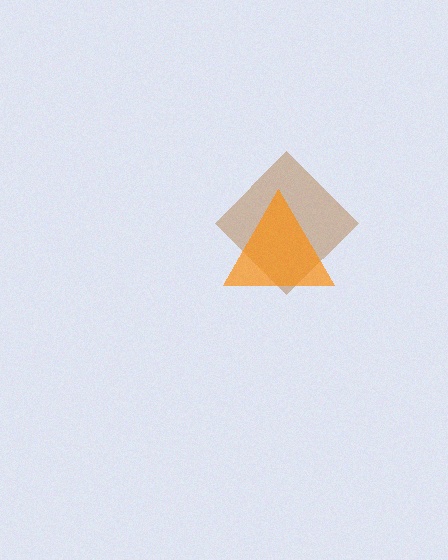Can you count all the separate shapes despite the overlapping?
Yes, there are 2 separate shapes.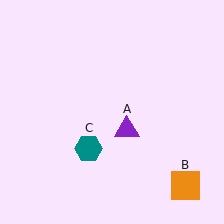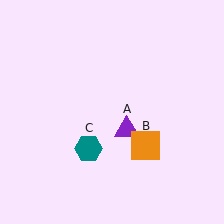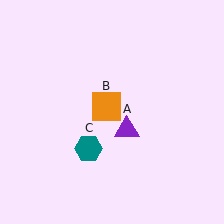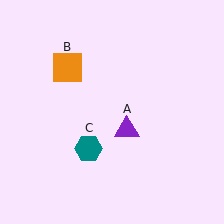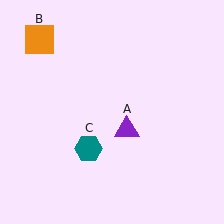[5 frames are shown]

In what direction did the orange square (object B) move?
The orange square (object B) moved up and to the left.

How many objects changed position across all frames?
1 object changed position: orange square (object B).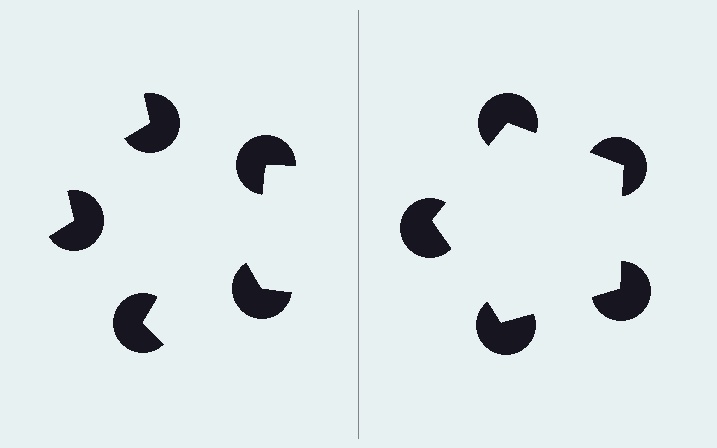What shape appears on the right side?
An illusory pentagon.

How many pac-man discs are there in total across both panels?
10 — 5 on each side.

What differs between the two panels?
The pac-man discs are positioned identically on both sides; only the wedge orientations differ. On the right they align to a pentagon; on the left they are misaligned.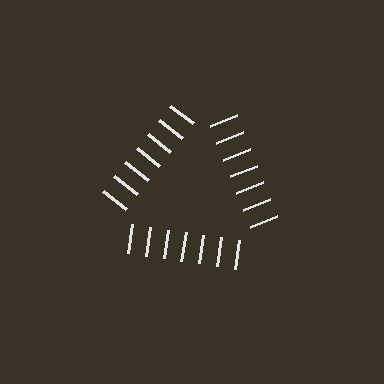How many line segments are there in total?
21 — 7 along each of the 3 edges.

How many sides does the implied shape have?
3 sides — the line-ends trace a triangle.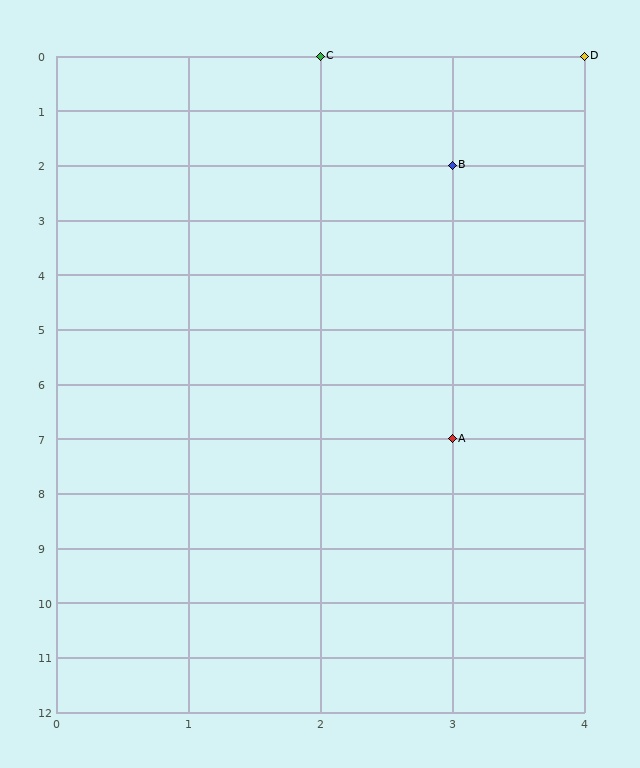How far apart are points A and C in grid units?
Points A and C are 1 column and 7 rows apart (about 7.1 grid units diagonally).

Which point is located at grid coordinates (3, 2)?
Point B is at (3, 2).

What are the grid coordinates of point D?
Point D is at grid coordinates (4, 0).